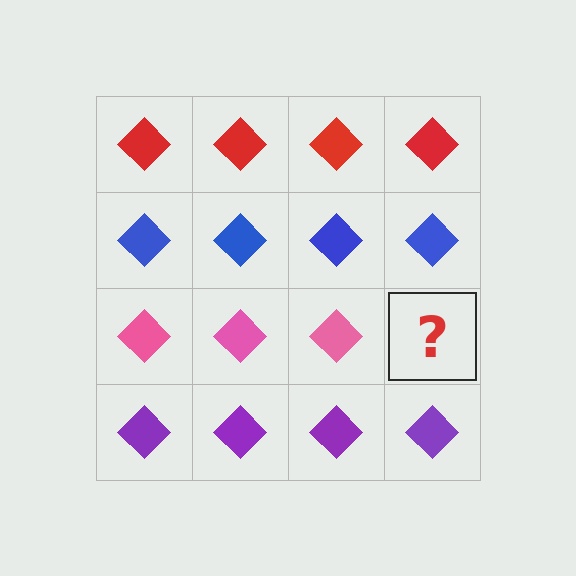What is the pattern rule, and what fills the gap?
The rule is that each row has a consistent color. The gap should be filled with a pink diamond.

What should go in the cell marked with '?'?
The missing cell should contain a pink diamond.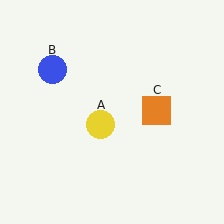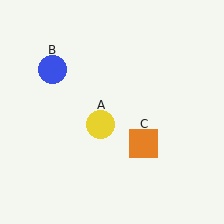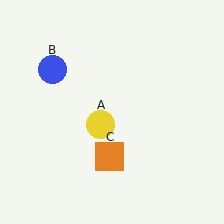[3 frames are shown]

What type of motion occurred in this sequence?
The orange square (object C) rotated clockwise around the center of the scene.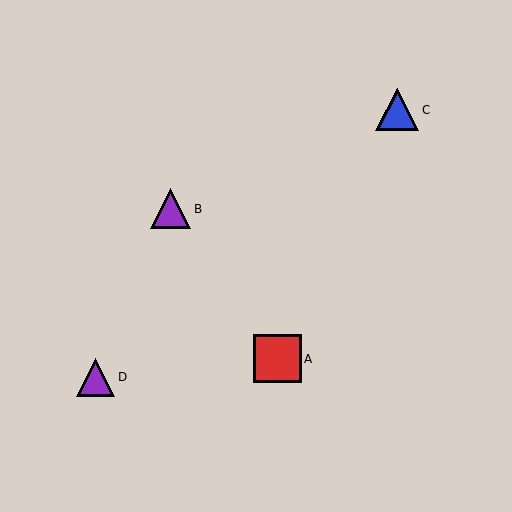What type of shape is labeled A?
Shape A is a red square.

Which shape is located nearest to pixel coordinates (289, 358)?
The red square (labeled A) at (277, 359) is nearest to that location.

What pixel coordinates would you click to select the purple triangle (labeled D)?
Click at (96, 377) to select the purple triangle D.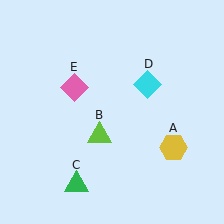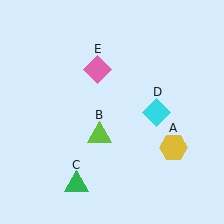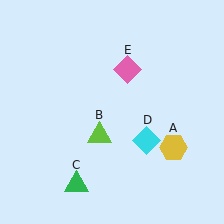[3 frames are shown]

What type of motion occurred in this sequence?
The cyan diamond (object D), pink diamond (object E) rotated clockwise around the center of the scene.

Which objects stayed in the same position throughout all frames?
Yellow hexagon (object A) and lime triangle (object B) and green triangle (object C) remained stationary.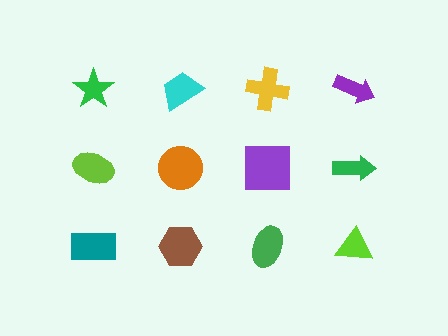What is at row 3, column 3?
A green ellipse.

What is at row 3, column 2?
A brown hexagon.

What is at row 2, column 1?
A lime ellipse.